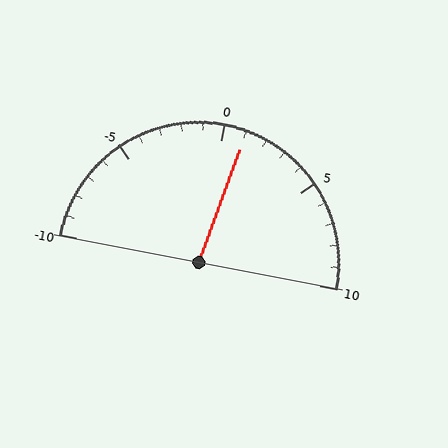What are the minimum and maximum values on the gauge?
The gauge ranges from -10 to 10.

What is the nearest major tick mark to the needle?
The nearest major tick mark is 0.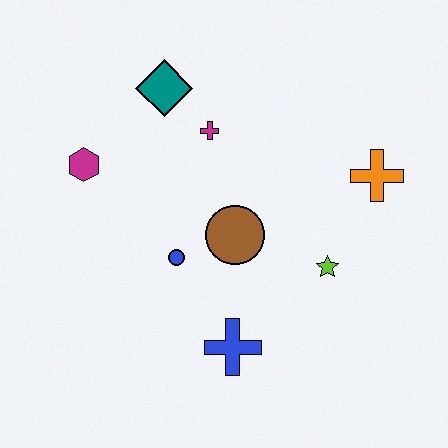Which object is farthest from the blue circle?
The orange cross is farthest from the blue circle.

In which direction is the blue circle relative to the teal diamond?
The blue circle is below the teal diamond.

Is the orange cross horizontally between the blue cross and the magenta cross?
No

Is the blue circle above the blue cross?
Yes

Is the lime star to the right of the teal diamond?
Yes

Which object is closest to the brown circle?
The blue circle is closest to the brown circle.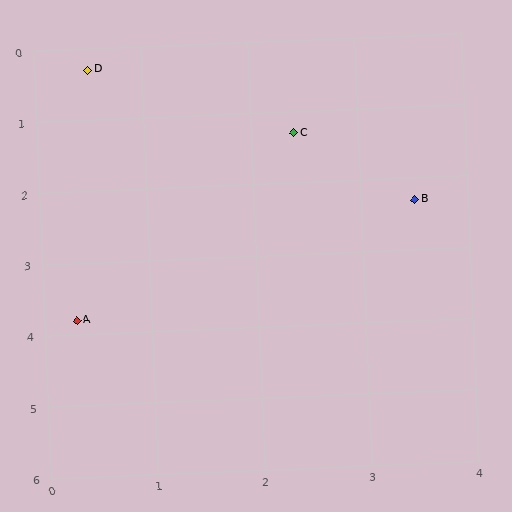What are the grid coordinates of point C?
Point C is at approximately (2.4, 1.3).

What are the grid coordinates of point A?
Point A is at approximately (0.3, 3.8).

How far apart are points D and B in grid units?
Points D and B are about 3.6 grid units apart.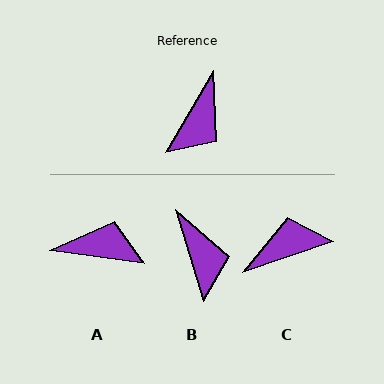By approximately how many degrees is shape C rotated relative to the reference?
Approximately 139 degrees counter-clockwise.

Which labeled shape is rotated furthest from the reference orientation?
C, about 139 degrees away.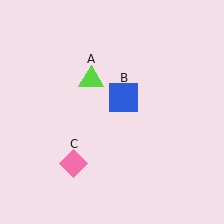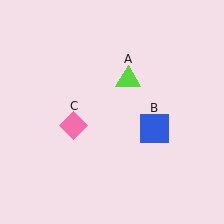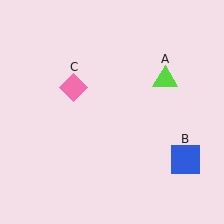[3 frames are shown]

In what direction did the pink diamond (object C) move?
The pink diamond (object C) moved up.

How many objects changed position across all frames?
3 objects changed position: lime triangle (object A), blue square (object B), pink diamond (object C).